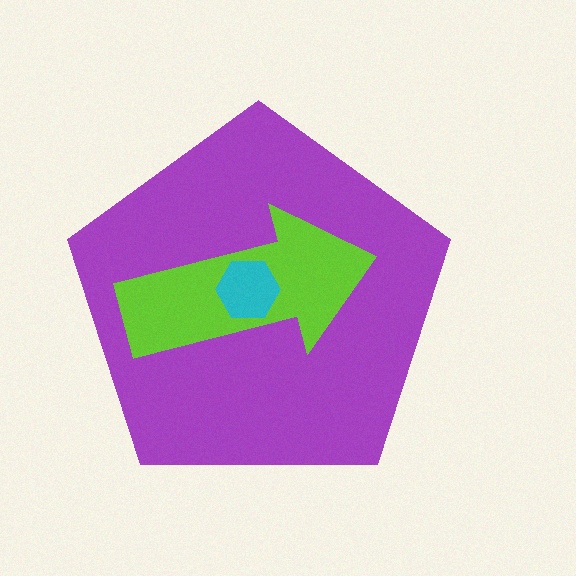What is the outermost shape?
The purple pentagon.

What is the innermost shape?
The cyan hexagon.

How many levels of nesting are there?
3.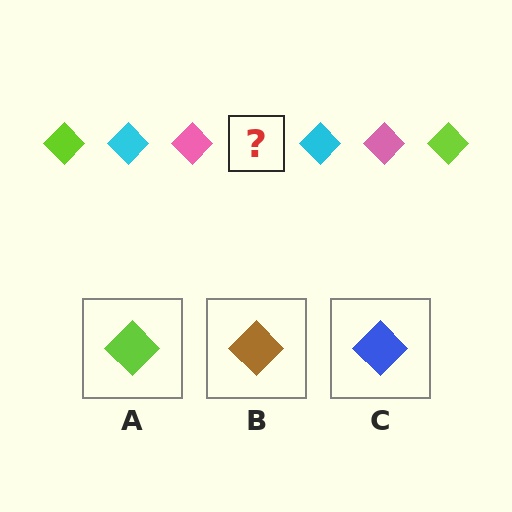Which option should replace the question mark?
Option A.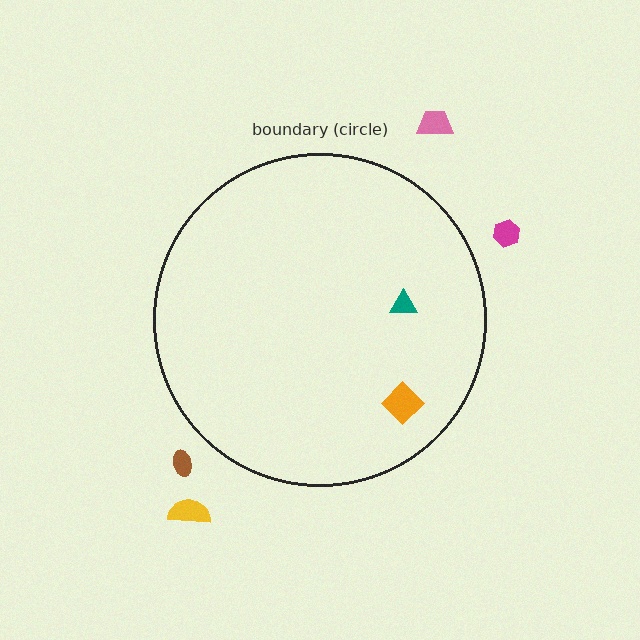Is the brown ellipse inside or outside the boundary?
Outside.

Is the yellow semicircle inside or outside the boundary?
Outside.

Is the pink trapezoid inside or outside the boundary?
Outside.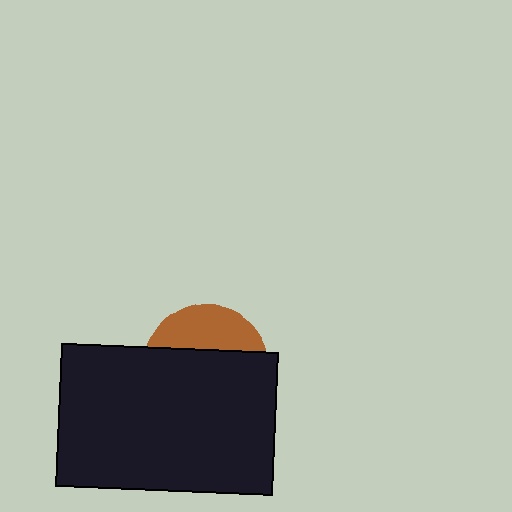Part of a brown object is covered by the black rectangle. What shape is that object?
It is a circle.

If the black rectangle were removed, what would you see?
You would see the complete brown circle.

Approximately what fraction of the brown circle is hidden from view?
Roughly 67% of the brown circle is hidden behind the black rectangle.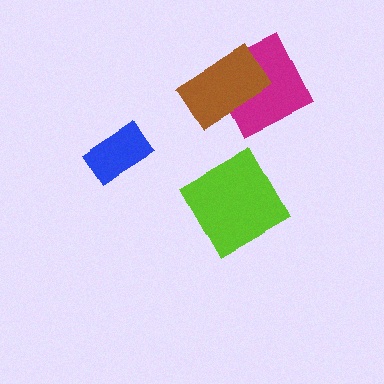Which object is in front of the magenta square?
The brown rectangle is in front of the magenta square.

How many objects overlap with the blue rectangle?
0 objects overlap with the blue rectangle.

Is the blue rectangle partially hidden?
No, no other shape covers it.